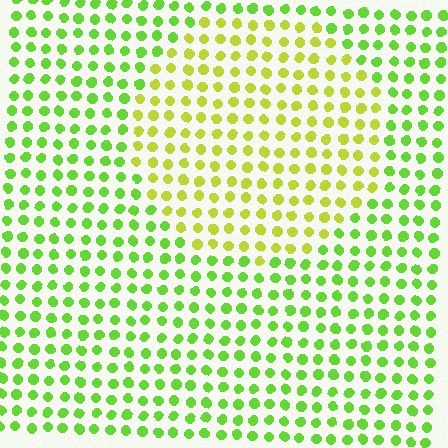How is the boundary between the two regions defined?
The boundary is defined purely by a slight shift in hue (about 33 degrees). Spacing, size, and orientation are identical on both sides.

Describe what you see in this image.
The image is filled with small lime elements in a uniform arrangement. A circle-shaped region is visible where the elements are tinted to a slightly different hue, forming a subtle color boundary.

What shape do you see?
I see a circle.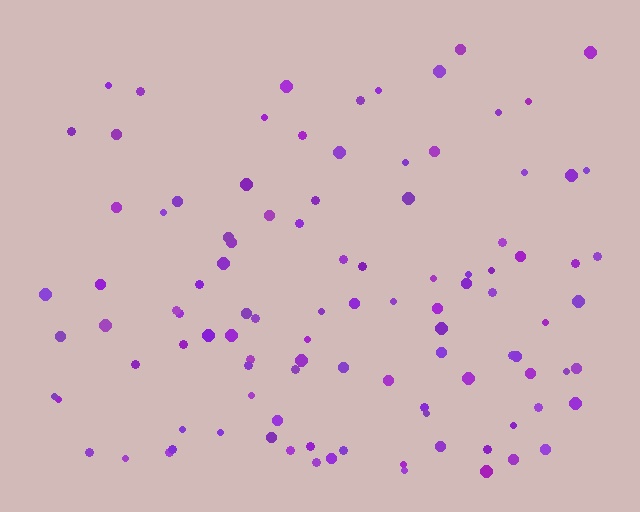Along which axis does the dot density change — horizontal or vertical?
Vertical.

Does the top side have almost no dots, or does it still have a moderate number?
Still a moderate number, just noticeably fewer than the bottom.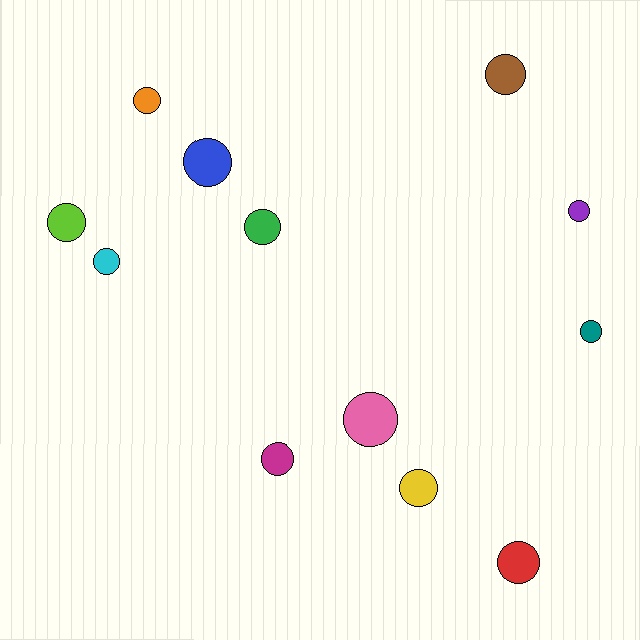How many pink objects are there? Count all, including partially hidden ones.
There is 1 pink object.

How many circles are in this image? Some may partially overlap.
There are 12 circles.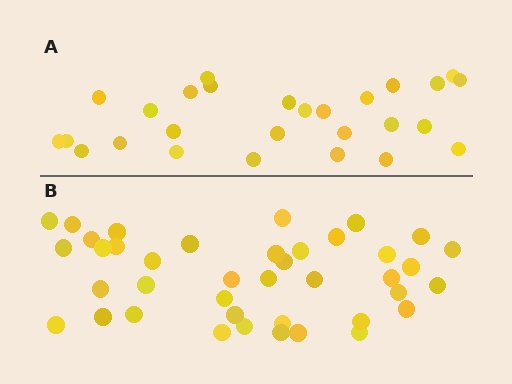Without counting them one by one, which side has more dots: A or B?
Region B (the bottom region) has more dots.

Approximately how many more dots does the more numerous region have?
Region B has approximately 15 more dots than region A.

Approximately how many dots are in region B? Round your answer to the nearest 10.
About 40 dots.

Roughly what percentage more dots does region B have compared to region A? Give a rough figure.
About 50% more.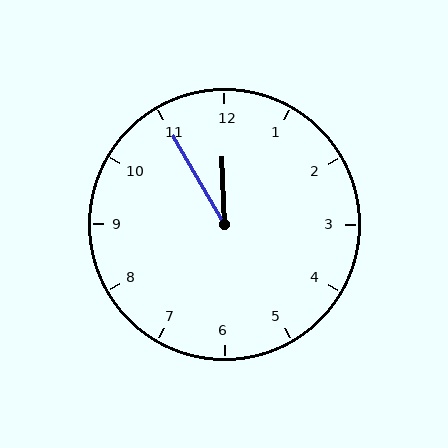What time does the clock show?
11:55.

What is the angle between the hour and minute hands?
Approximately 28 degrees.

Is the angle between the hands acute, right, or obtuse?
It is acute.